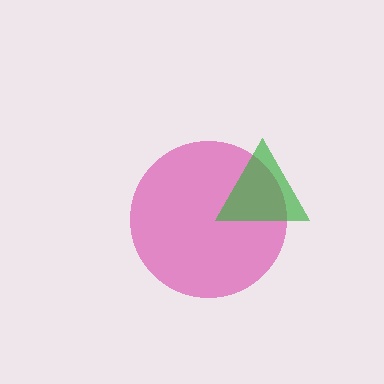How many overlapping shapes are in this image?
There are 2 overlapping shapes in the image.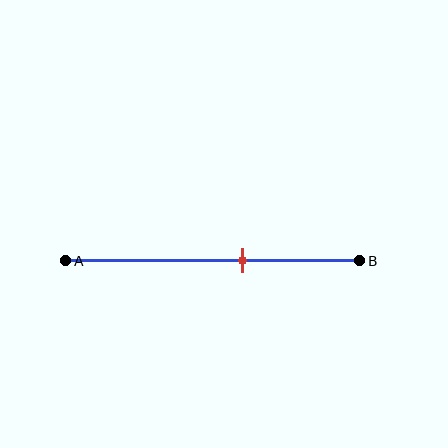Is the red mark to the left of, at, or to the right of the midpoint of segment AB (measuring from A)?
The red mark is to the right of the midpoint of segment AB.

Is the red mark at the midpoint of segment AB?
No, the mark is at about 60% from A, not at the 50% midpoint.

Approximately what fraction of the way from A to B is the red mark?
The red mark is approximately 60% of the way from A to B.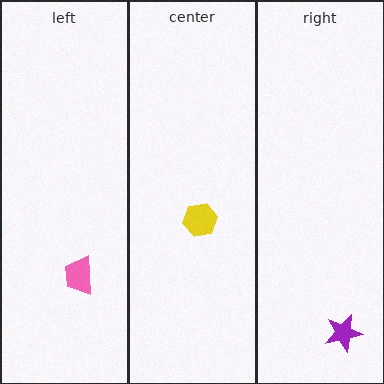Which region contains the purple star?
The right region.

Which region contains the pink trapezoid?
The left region.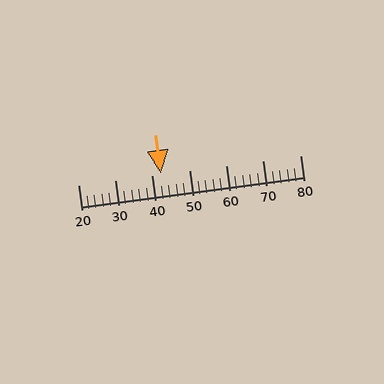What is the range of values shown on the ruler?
The ruler shows values from 20 to 80.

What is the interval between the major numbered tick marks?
The major tick marks are spaced 10 units apart.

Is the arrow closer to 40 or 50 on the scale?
The arrow is closer to 40.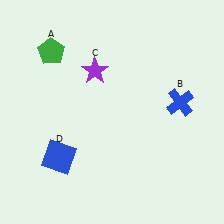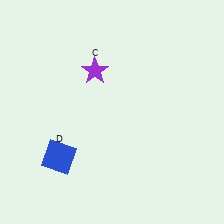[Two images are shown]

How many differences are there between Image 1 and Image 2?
There are 2 differences between the two images.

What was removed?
The green pentagon (A), the blue cross (B) were removed in Image 2.